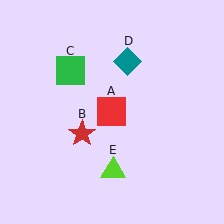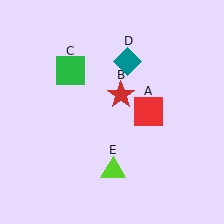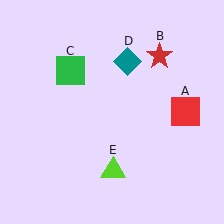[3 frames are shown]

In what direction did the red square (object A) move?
The red square (object A) moved right.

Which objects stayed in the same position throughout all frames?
Green square (object C) and teal diamond (object D) and lime triangle (object E) remained stationary.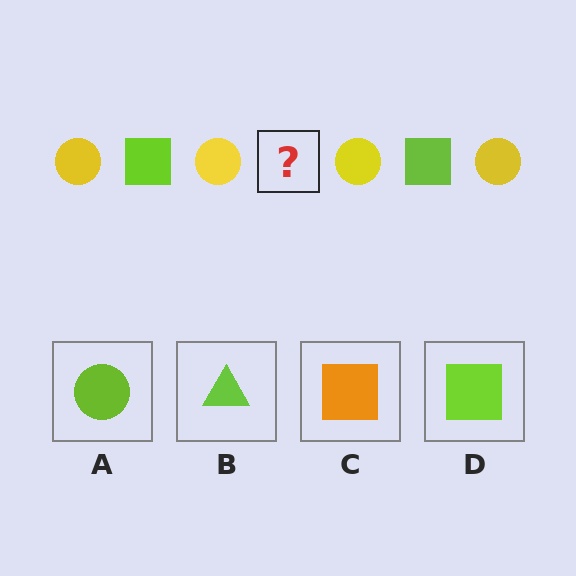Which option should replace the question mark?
Option D.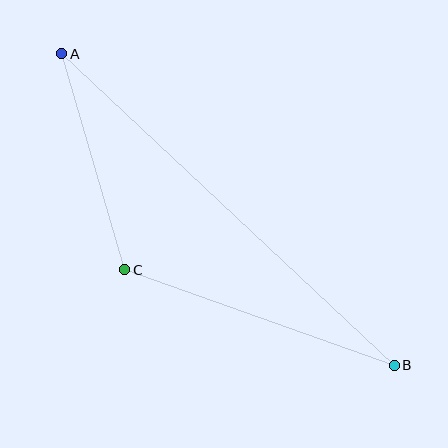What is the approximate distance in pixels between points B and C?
The distance between B and C is approximately 286 pixels.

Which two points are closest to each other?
Points A and C are closest to each other.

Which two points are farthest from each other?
Points A and B are farthest from each other.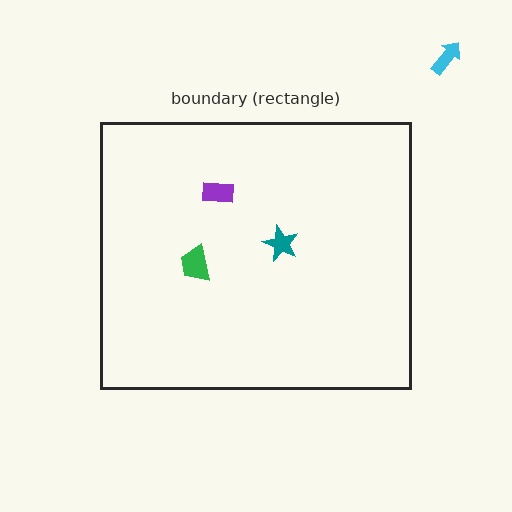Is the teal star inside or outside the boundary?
Inside.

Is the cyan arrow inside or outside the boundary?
Outside.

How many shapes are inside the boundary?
3 inside, 1 outside.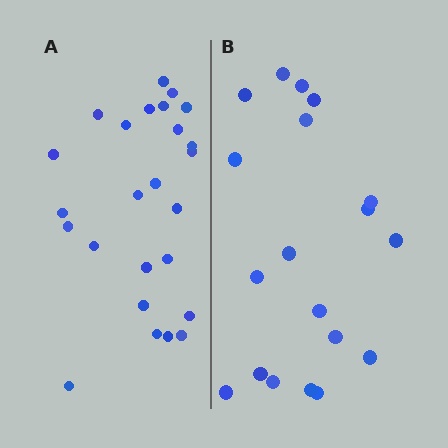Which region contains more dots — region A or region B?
Region A (the left region) has more dots.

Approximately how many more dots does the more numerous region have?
Region A has about 6 more dots than region B.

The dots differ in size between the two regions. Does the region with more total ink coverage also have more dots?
No. Region B has more total ink coverage because its dots are larger, but region A actually contains more individual dots. Total area can be misleading — the number of items is what matters here.